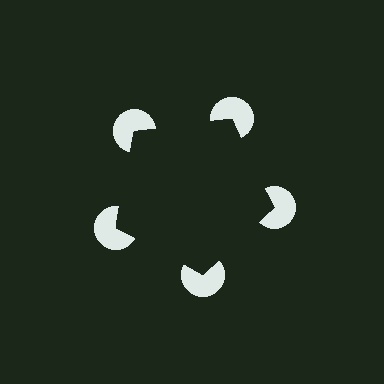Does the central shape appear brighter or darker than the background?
It typically appears slightly darker than the background, even though no actual brightness change is drawn.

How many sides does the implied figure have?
5 sides.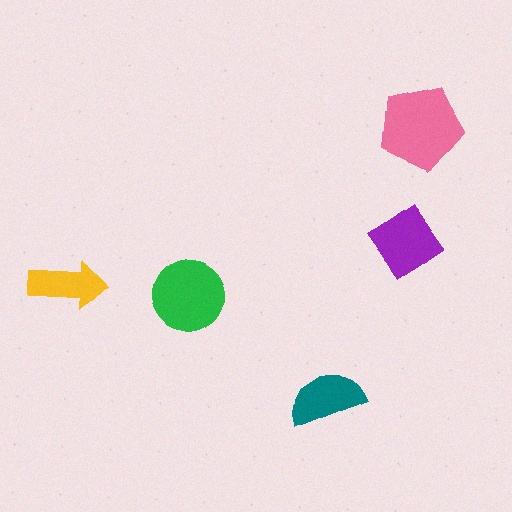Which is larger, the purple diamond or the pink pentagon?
The pink pentagon.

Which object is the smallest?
The yellow arrow.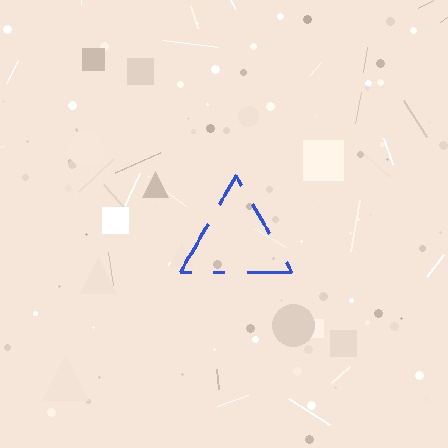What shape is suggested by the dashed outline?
The dashed outline suggests a triangle.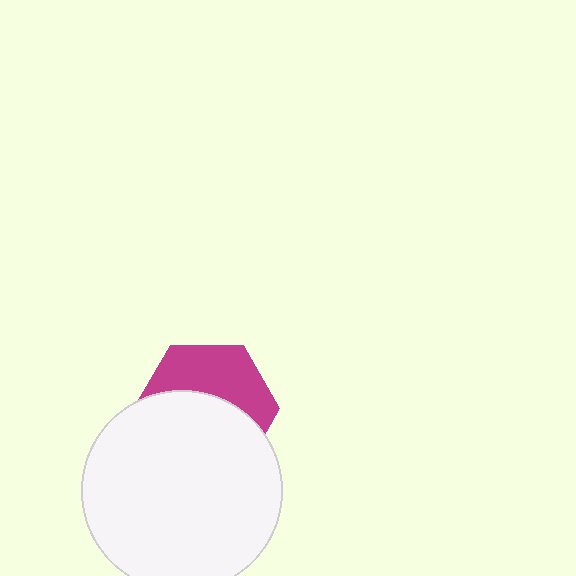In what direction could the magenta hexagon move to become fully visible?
The magenta hexagon could move up. That would shift it out from behind the white circle entirely.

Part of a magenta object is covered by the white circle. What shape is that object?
It is a hexagon.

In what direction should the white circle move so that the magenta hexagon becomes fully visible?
The white circle should move down. That is the shortest direction to clear the overlap and leave the magenta hexagon fully visible.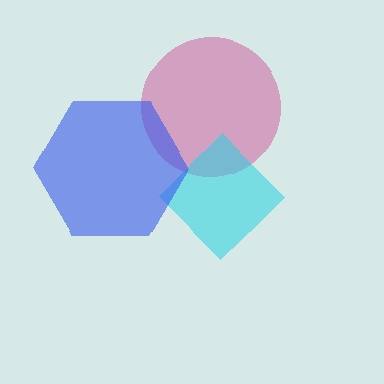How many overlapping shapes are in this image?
There are 3 overlapping shapes in the image.